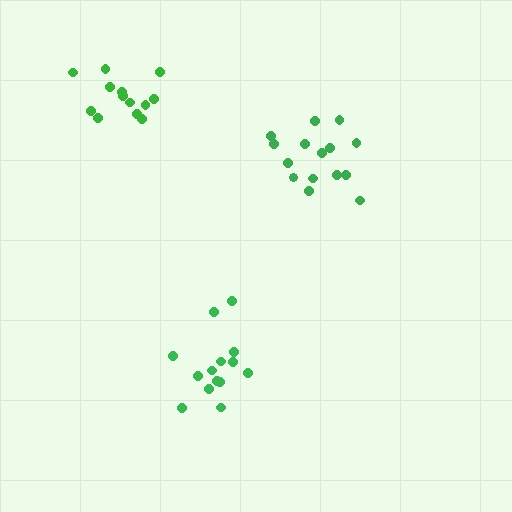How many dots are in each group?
Group 1: 13 dots, Group 2: 14 dots, Group 3: 15 dots (42 total).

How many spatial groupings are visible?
There are 3 spatial groupings.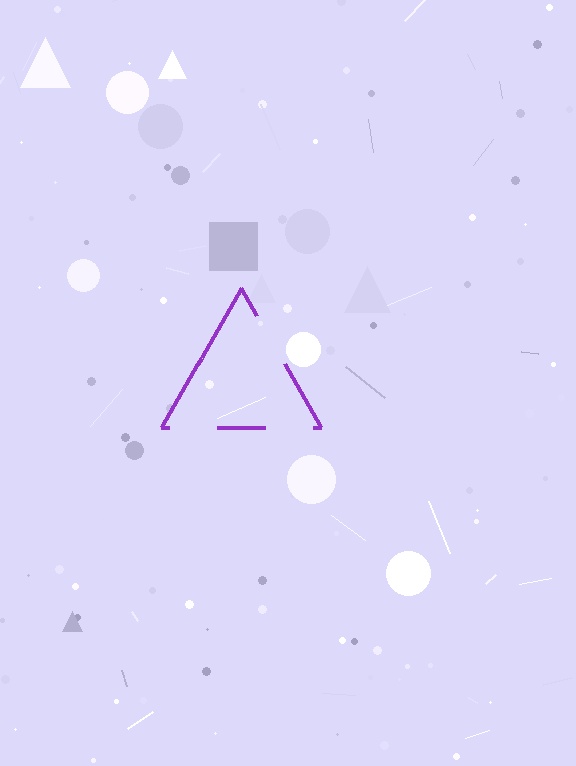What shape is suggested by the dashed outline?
The dashed outline suggests a triangle.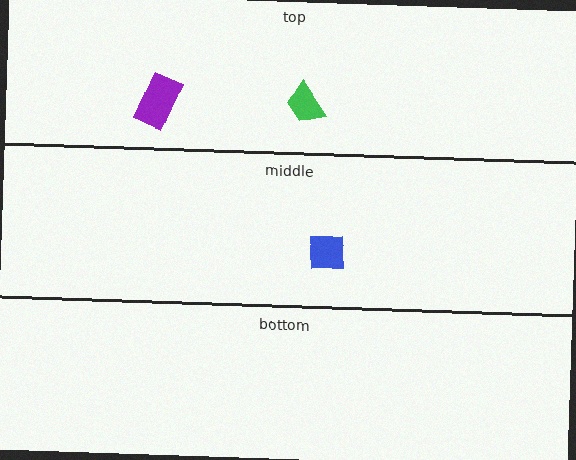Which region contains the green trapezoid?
The top region.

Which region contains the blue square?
The middle region.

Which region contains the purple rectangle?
The top region.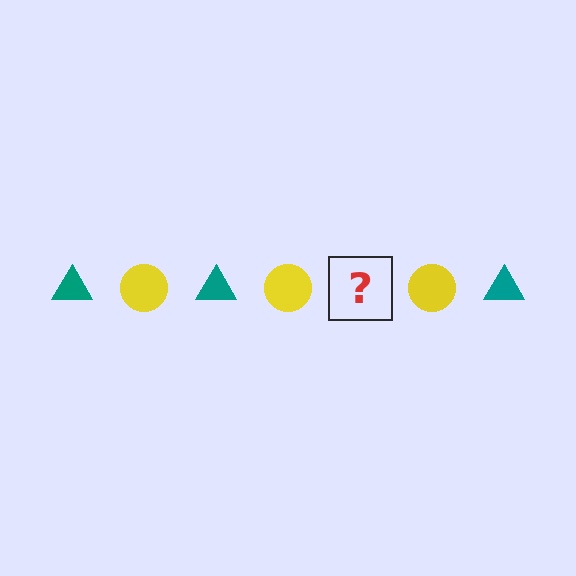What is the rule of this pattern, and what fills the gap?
The rule is that the pattern alternates between teal triangle and yellow circle. The gap should be filled with a teal triangle.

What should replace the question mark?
The question mark should be replaced with a teal triangle.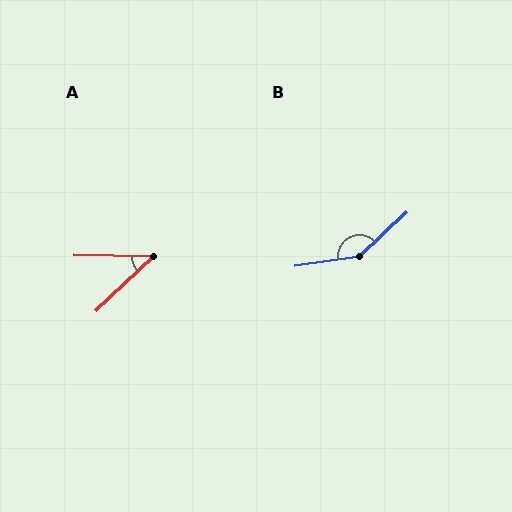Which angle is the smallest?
A, at approximately 44 degrees.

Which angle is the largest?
B, at approximately 145 degrees.